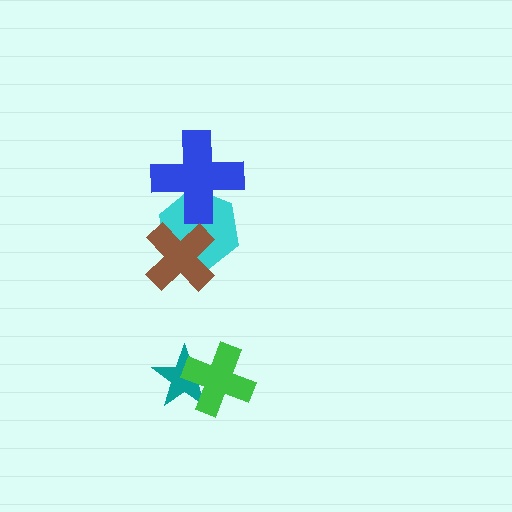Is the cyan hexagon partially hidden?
Yes, it is partially covered by another shape.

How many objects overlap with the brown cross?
1 object overlaps with the brown cross.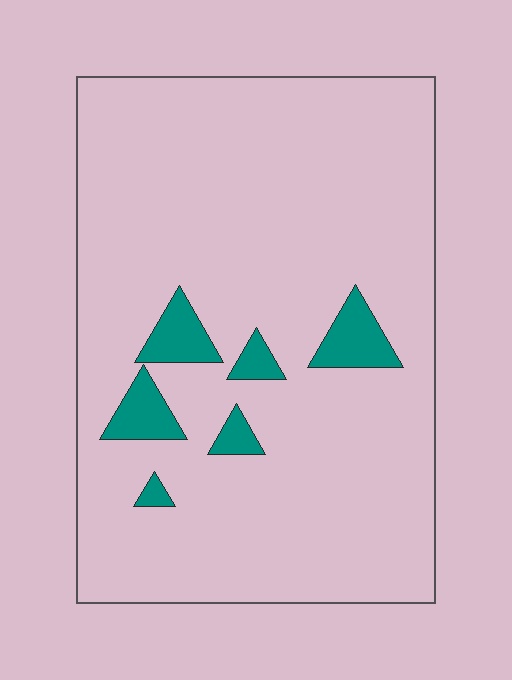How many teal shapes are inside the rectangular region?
6.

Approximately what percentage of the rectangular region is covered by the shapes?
Approximately 10%.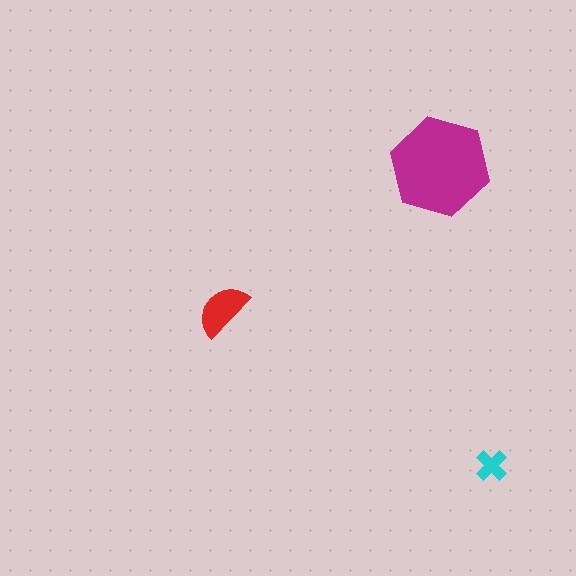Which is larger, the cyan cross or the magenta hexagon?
The magenta hexagon.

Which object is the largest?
The magenta hexagon.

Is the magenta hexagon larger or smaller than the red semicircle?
Larger.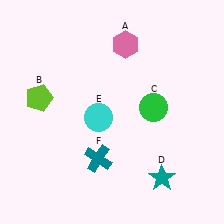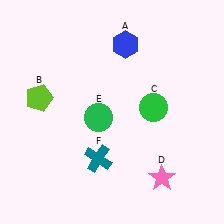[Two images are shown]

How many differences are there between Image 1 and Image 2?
There are 3 differences between the two images.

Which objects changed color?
A changed from pink to blue. D changed from teal to pink. E changed from cyan to green.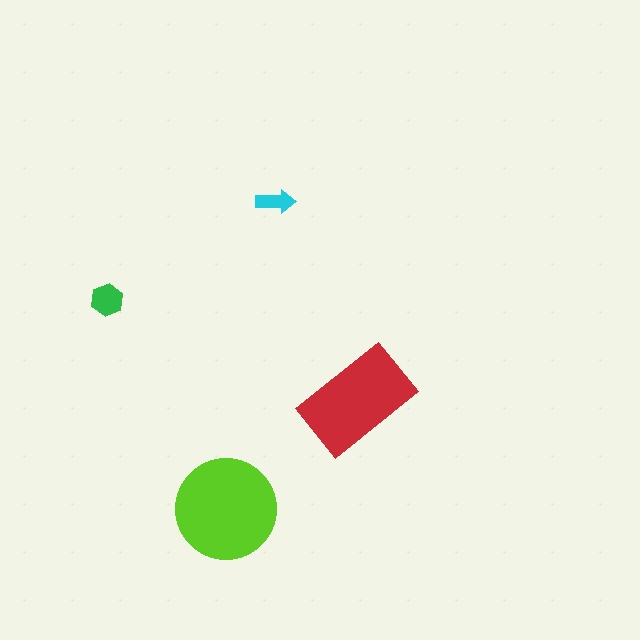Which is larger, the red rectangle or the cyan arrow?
The red rectangle.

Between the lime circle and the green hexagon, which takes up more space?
The lime circle.